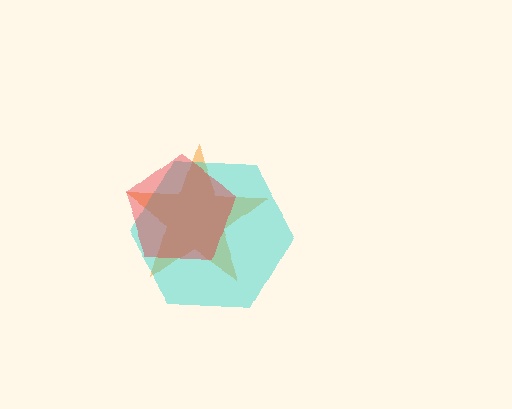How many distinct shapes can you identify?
There are 3 distinct shapes: an orange star, a cyan hexagon, a red pentagon.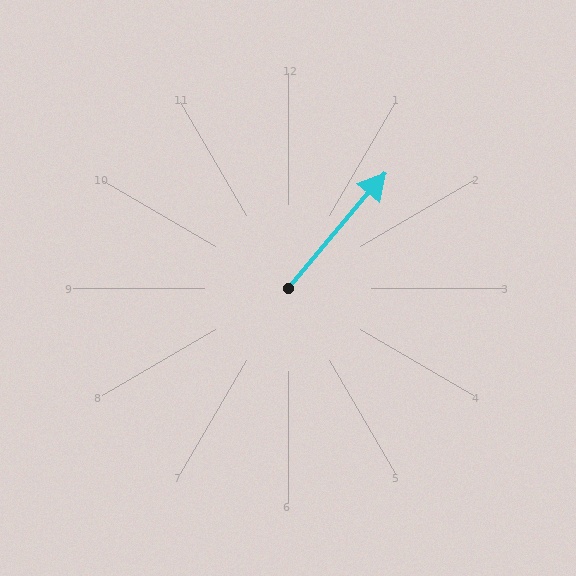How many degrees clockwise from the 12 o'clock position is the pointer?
Approximately 40 degrees.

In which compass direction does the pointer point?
Northeast.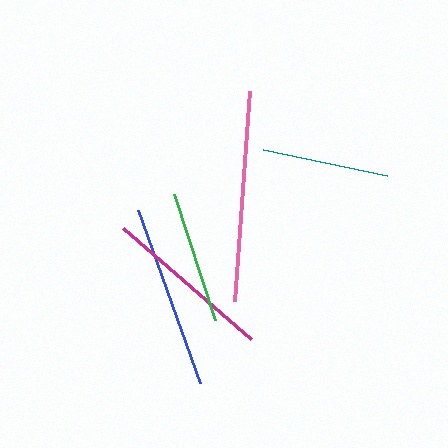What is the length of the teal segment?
The teal segment is approximately 126 pixels long.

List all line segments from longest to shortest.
From longest to shortest: pink, blue, magenta, green, teal.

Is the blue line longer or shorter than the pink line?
The pink line is longer than the blue line.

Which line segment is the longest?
The pink line is the longest at approximately 210 pixels.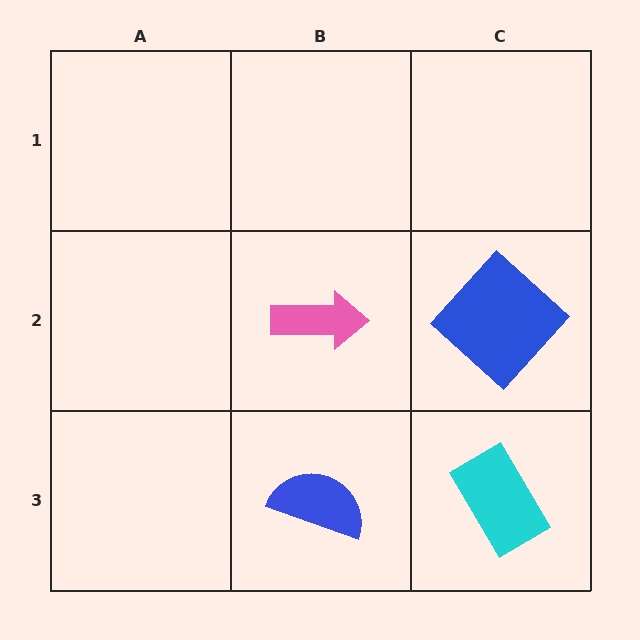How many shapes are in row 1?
0 shapes.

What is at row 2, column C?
A blue diamond.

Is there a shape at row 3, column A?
No, that cell is empty.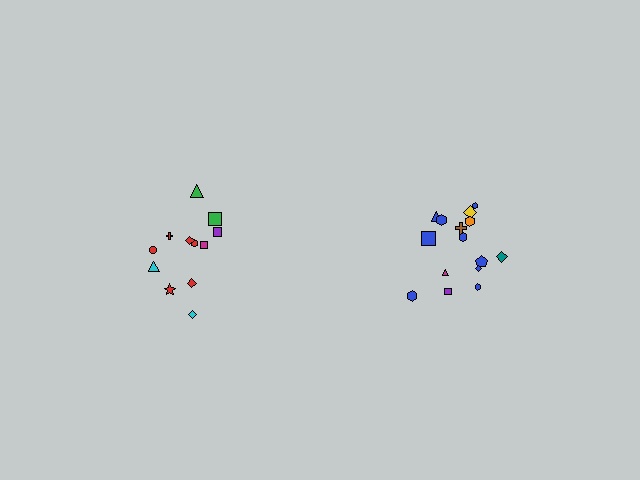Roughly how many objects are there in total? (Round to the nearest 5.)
Roughly 25 objects in total.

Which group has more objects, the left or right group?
The right group.